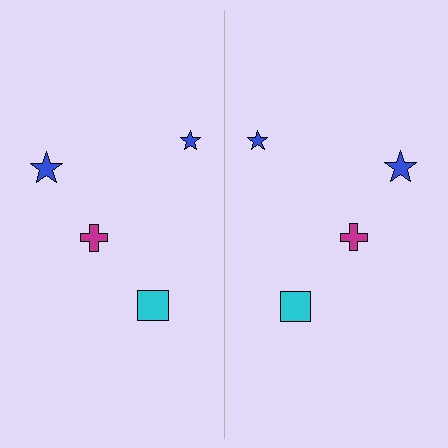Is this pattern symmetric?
Yes, this pattern has bilateral (reflection) symmetry.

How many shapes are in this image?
There are 8 shapes in this image.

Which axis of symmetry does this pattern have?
The pattern has a vertical axis of symmetry running through the center of the image.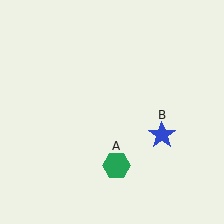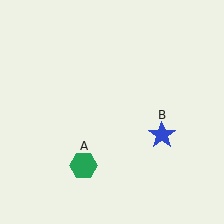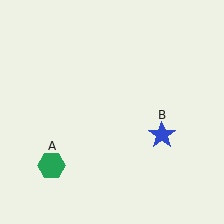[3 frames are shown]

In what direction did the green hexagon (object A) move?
The green hexagon (object A) moved left.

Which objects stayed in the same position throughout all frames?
Blue star (object B) remained stationary.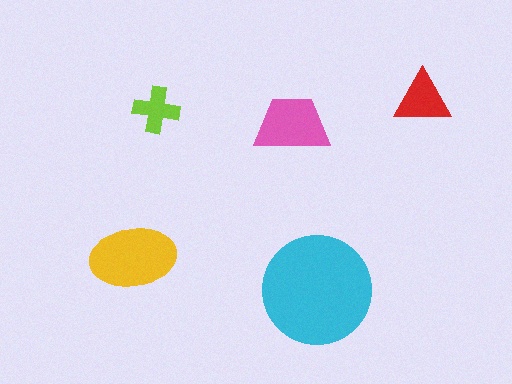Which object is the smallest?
The lime cross.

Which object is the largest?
The cyan circle.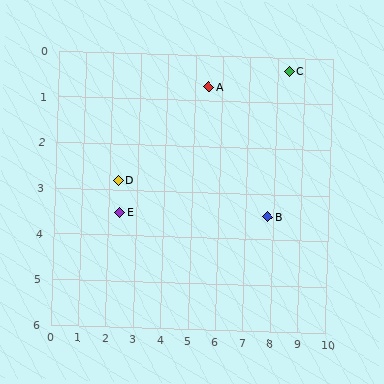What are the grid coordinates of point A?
Point A is at approximately (5.5, 0.7).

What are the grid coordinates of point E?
Point E is at approximately (2.4, 3.5).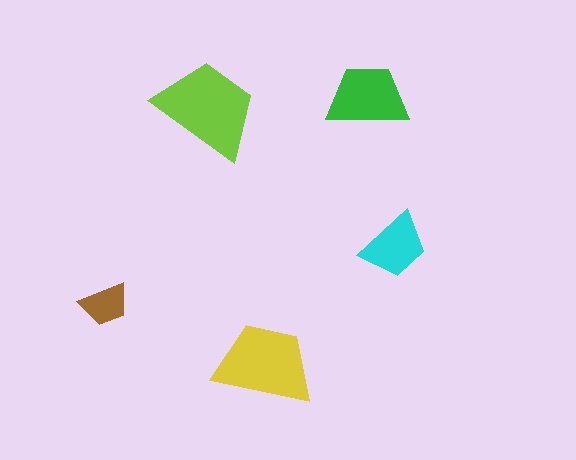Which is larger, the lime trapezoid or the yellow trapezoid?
The lime one.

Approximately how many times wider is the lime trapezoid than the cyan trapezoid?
About 1.5 times wider.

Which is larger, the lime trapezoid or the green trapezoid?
The lime one.